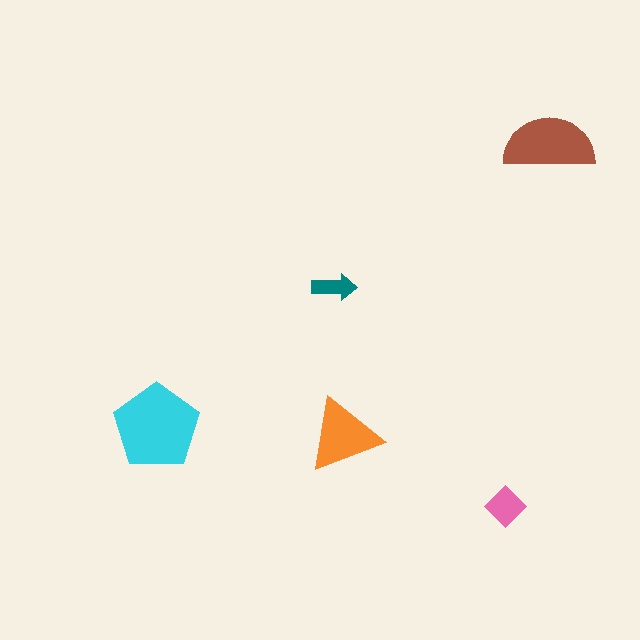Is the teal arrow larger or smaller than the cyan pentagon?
Smaller.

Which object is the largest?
The cyan pentagon.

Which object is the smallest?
The teal arrow.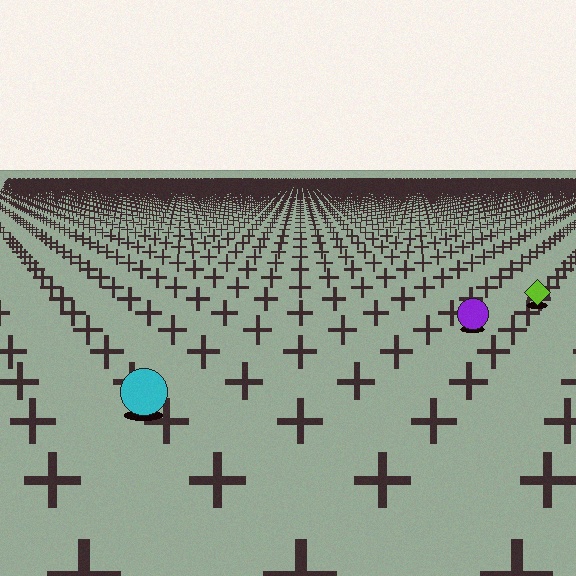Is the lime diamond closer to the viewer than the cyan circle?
No. The cyan circle is closer — you can tell from the texture gradient: the ground texture is coarser near it.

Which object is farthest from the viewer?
The lime diamond is farthest from the viewer. It appears smaller and the ground texture around it is denser.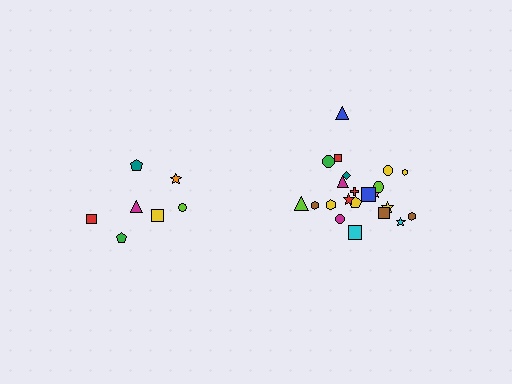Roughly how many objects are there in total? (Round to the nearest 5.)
Roughly 30 objects in total.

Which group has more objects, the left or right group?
The right group.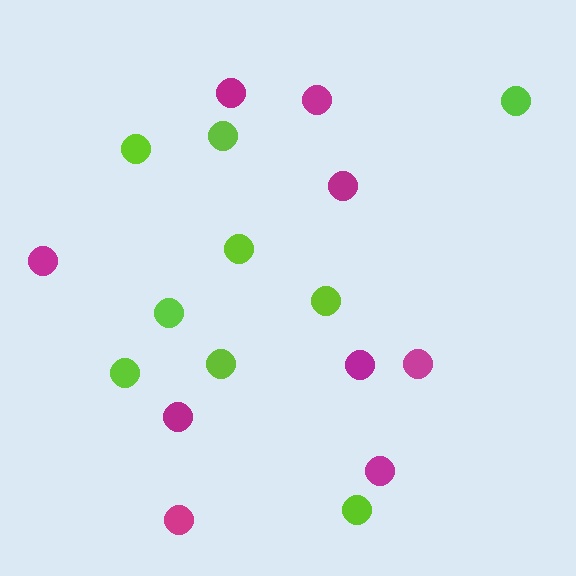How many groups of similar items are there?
There are 2 groups: one group of lime circles (9) and one group of magenta circles (9).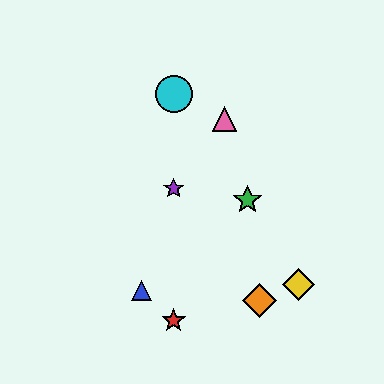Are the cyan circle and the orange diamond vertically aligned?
No, the cyan circle is at x≈174 and the orange diamond is at x≈260.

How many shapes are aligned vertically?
3 shapes (the red star, the purple star, the cyan circle) are aligned vertically.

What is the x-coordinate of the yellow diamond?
The yellow diamond is at x≈299.